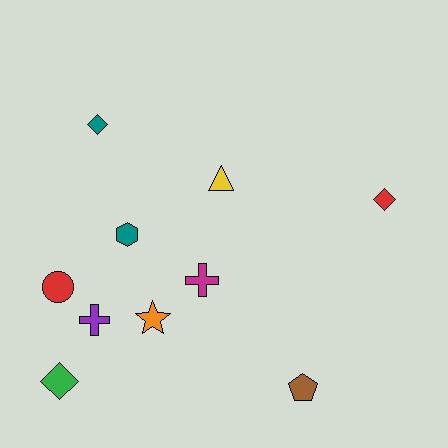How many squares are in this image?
There are no squares.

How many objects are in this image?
There are 10 objects.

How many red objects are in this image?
There are 2 red objects.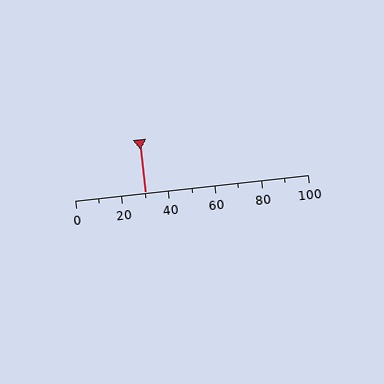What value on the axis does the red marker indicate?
The marker indicates approximately 30.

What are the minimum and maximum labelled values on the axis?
The axis runs from 0 to 100.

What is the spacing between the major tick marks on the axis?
The major ticks are spaced 20 apart.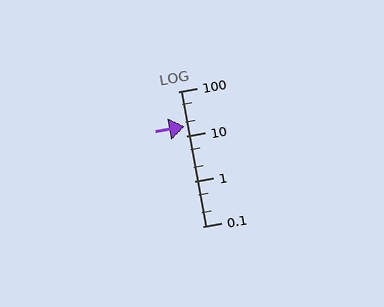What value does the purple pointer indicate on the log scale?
The pointer indicates approximately 17.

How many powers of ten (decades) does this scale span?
The scale spans 3 decades, from 0.1 to 100.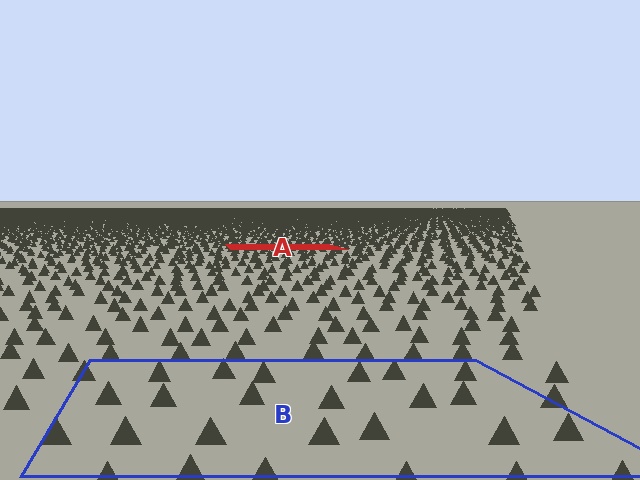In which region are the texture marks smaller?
The texture marks are smaller in region A, because it is farther away.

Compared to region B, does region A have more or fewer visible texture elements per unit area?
Region A has more texture elements per unit area — they are packed more densely because it is farther away.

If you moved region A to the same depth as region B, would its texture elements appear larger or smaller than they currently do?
They would appear larger. At a closer depth, the same texture elements are projected at a bigger on-screen size.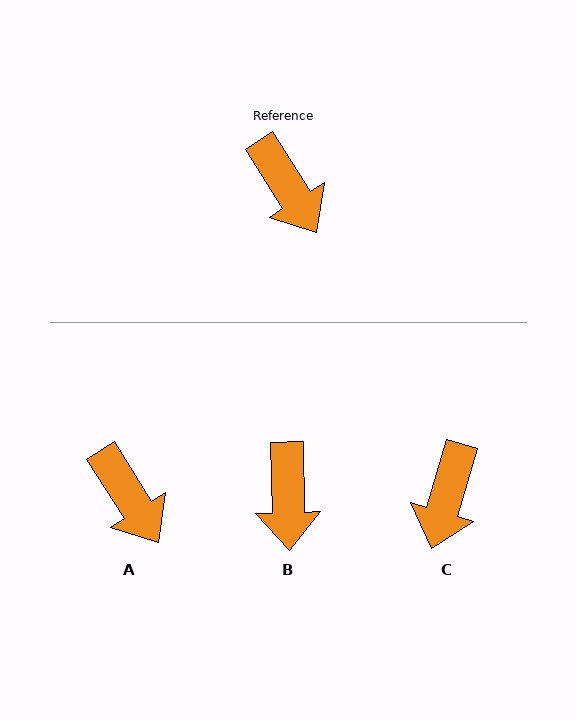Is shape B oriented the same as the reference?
No, it is off by about 31 degrees.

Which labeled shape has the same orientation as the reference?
A.